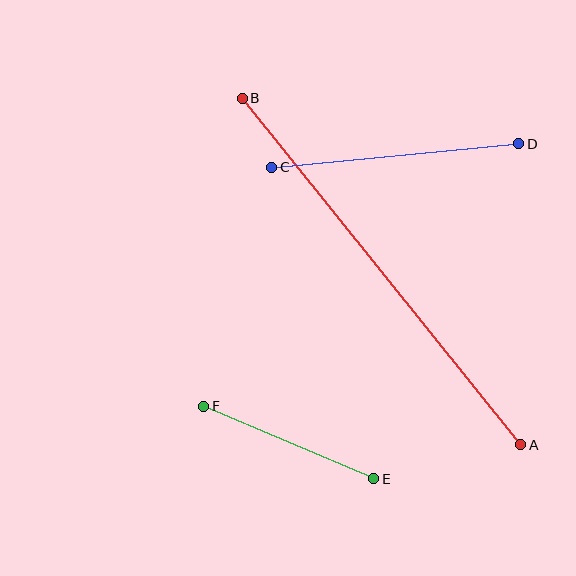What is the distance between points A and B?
The distance is approximately 444 pixels.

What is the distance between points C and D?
The distance is approximately 248 pixels.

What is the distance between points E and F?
The distance is approximately 185 pixels.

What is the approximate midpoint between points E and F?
The midpoint is at approximately (289, 443) pixels.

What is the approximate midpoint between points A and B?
The midpoint is at approximately (381, 271) pixels.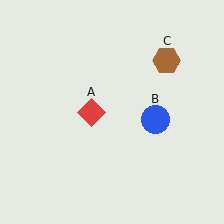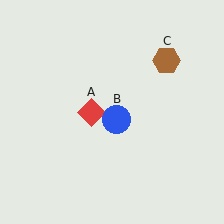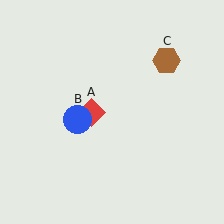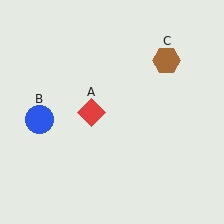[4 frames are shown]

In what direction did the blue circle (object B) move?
The blue circle (object B) moved left.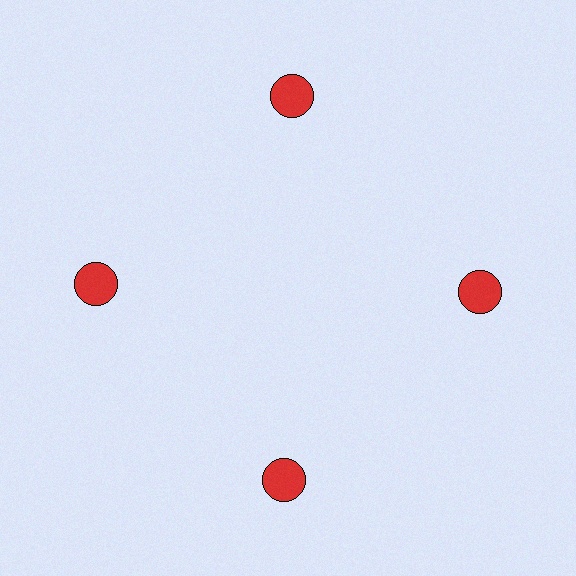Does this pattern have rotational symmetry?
Yes, this pattern has 4-fold rotational symmetry. It looks the same after rotating 90 degrees around the center.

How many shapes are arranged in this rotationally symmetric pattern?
There are 4 shapes, arranged in 4 groups of 1.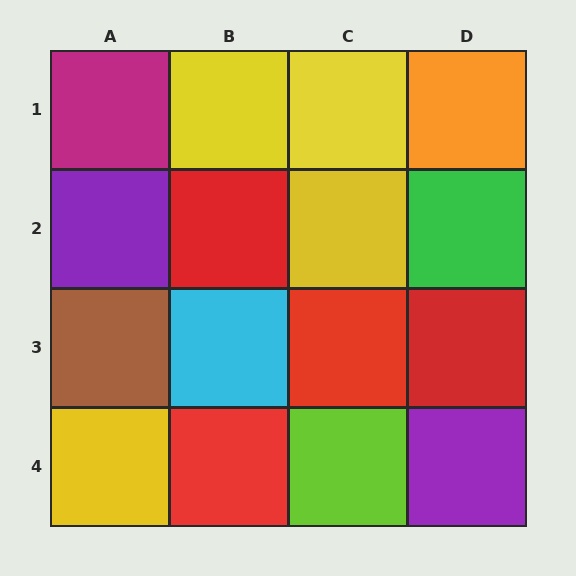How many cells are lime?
1 cell is lime.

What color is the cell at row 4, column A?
Yellow.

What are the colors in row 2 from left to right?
Purple, red, yellow, green.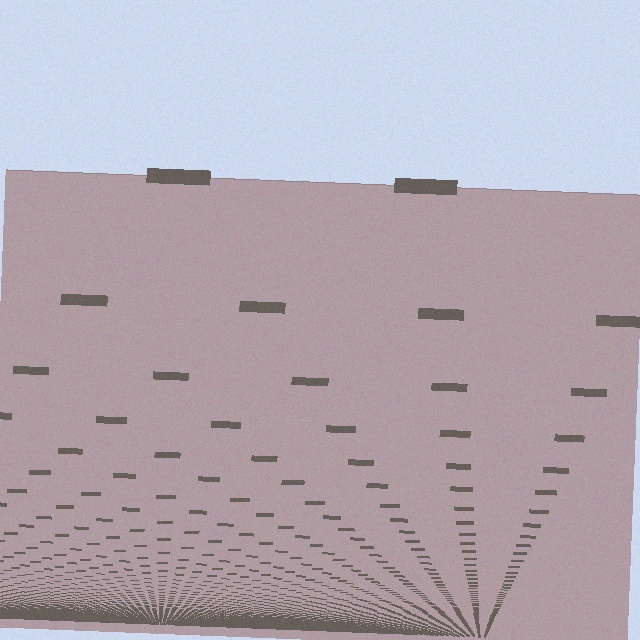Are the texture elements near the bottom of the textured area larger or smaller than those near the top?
Smaller. The gradient is inverted — elements near the bottom are smaller and denser.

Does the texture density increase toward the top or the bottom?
Density increases toward the bottom.